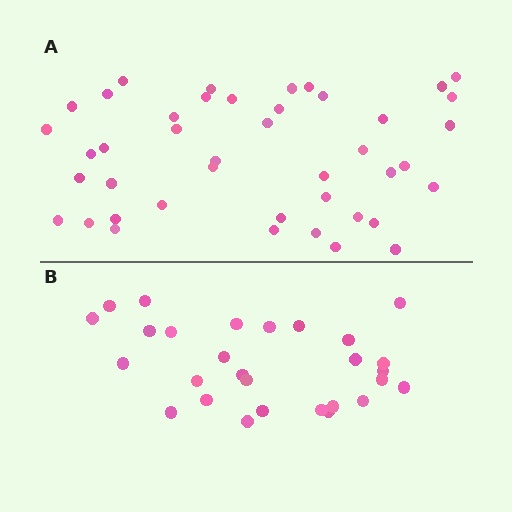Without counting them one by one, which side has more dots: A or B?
Region A (the top region) has more dots.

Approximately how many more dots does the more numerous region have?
Region A has approximately 15 more dots than region B.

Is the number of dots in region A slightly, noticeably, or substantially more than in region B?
Region A has substantially more. The ratio is roughly 1.5 to 1.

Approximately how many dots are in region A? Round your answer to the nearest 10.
About 40 dots. (The exact count is 43, which rounds to 40.)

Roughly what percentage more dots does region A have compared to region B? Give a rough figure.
About 55% more.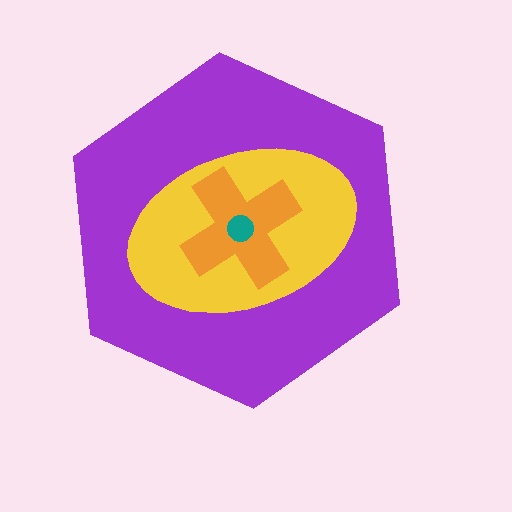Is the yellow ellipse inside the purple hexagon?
Yes.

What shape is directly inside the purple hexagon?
The yellow ellipse.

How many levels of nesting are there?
4.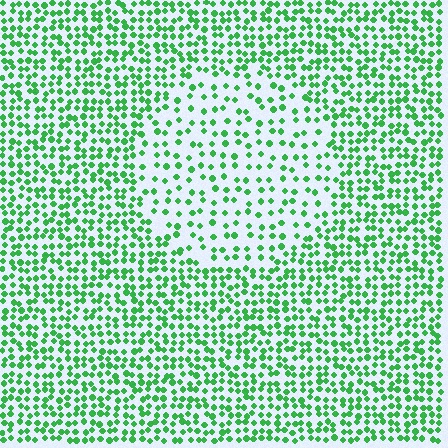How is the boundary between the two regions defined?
The boundary is defined by a change in element density (approximately 2.1x ratio). All elements are the same color, size, and shape.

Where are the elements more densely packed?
The elements are more densely packed outside the circle boundary.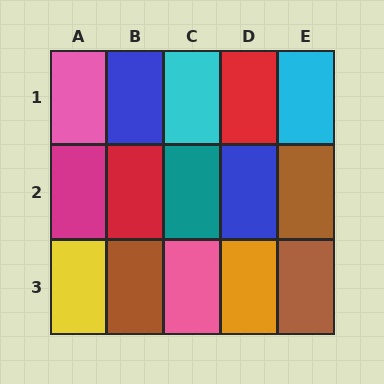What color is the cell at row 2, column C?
Teal.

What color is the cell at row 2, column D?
Blue.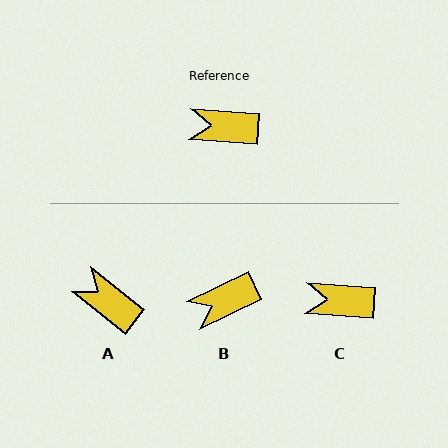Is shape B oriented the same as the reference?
No, it is off by about 29 degrees.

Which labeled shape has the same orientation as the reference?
C.